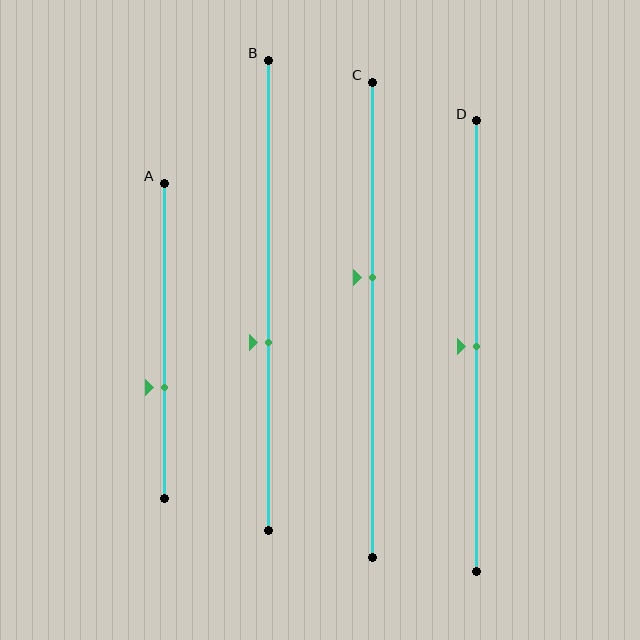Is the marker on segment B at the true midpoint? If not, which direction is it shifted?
No, the marker on segment B is shifted downward by about 10% of the segment length.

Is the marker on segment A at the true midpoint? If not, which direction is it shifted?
No, the marker on segment A is shifted downward by about 15% of the segment length.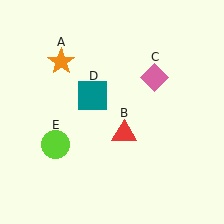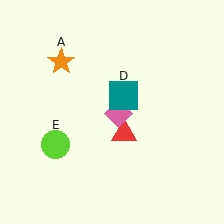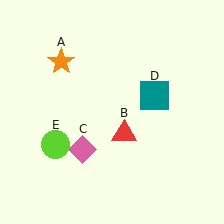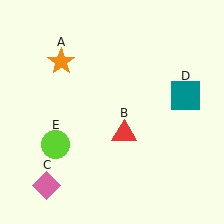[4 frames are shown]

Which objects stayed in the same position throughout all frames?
Orange star (object A) and red triangle (object B) and lime circle (object E) remained stationary.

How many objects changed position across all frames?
2 objects changed position: pink diamond (object C), teal square (object D).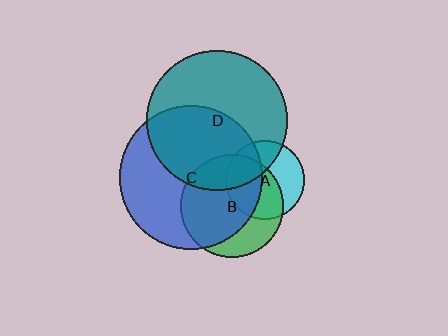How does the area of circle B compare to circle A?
Approximately 1.7 times.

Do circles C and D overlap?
Yes.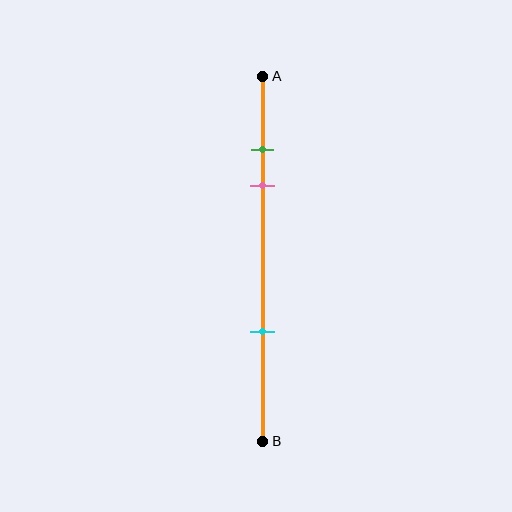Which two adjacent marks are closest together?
The green and pink marks are the closest adjacent pair.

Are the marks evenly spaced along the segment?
No, the marks are not evenly spaced.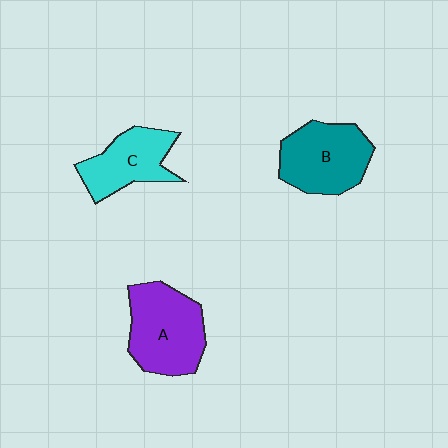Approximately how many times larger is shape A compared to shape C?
Approximately 1.3 times.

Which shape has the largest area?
Shape A (purple).